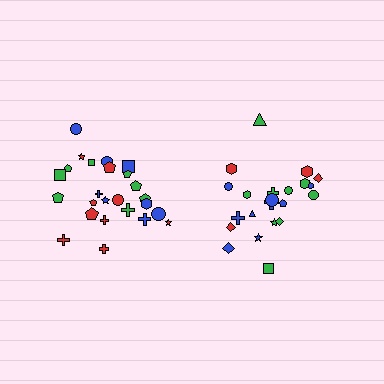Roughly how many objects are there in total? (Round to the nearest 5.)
Roughly 45 objects in total.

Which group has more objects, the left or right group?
The left group.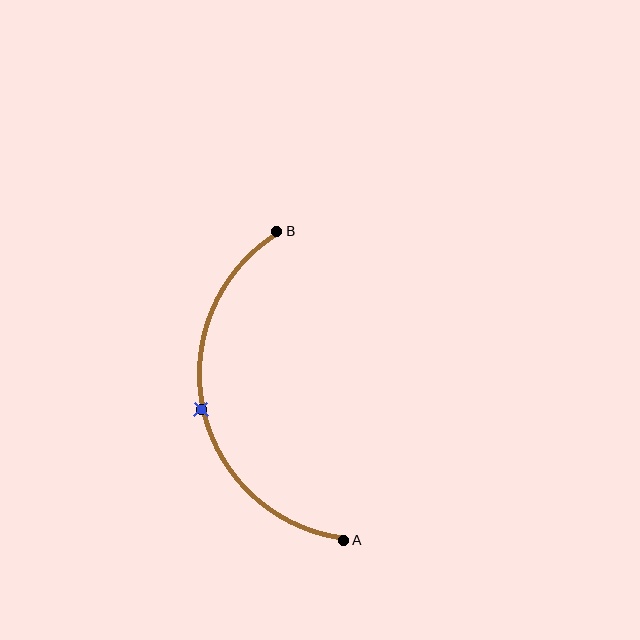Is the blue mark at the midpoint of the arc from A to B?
Yes. The blue mark lies on the arc at equal arc-length from both A and B — it is the arc midpoint.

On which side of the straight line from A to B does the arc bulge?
The arc bulges to the left of the straight line connecting A and B.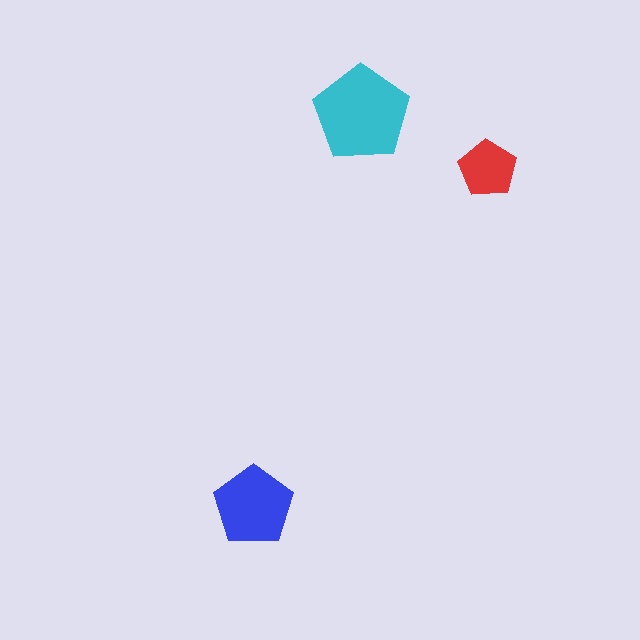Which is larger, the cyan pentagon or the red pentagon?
The cyan one.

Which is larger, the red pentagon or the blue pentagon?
The blue one.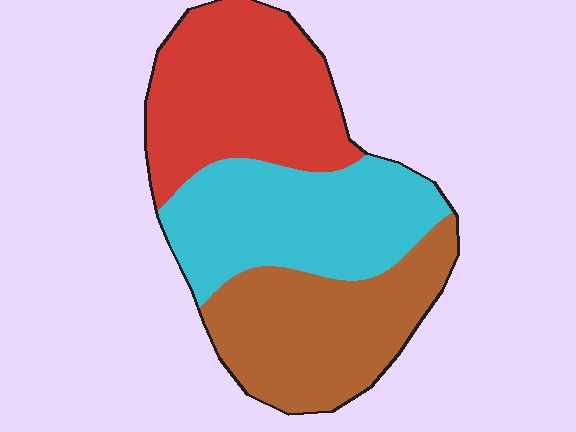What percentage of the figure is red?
Red takes up about one third (1/3) of the figure.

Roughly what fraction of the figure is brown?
Brown covers roughly 30% of the figure.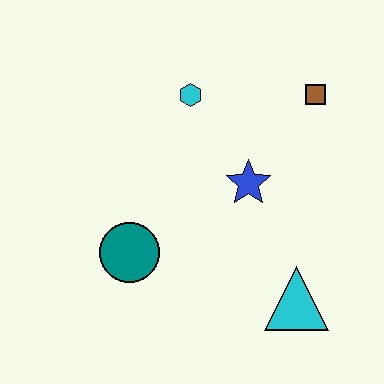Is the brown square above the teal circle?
Yes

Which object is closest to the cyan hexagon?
The blue star is closest to the cyan hexagon.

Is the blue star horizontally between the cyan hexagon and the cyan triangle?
Yes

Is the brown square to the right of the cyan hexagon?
Yes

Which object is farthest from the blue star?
The teal circle is farthest from the blue star.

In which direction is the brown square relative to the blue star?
The brown square is above the blue star.